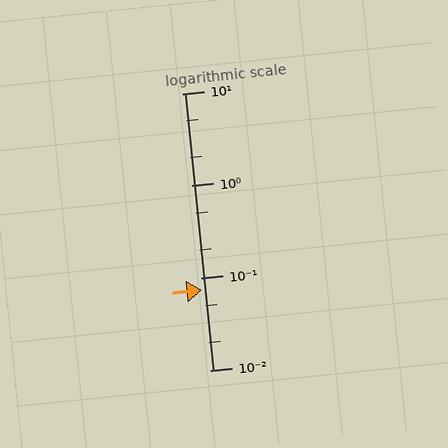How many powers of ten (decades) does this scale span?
The scale spans 3 decades, from 0.01 to 10.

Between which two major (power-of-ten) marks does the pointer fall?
The pointer is between 0.01 and 0.1.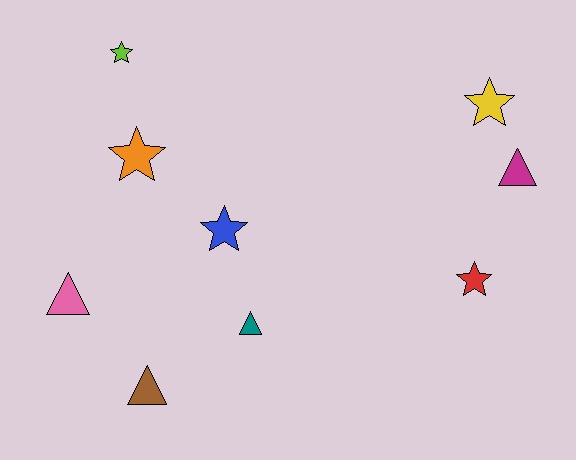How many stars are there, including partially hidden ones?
There are 5 stars.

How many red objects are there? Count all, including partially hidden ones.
There is 1 red object.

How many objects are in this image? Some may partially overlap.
There are 9 objects.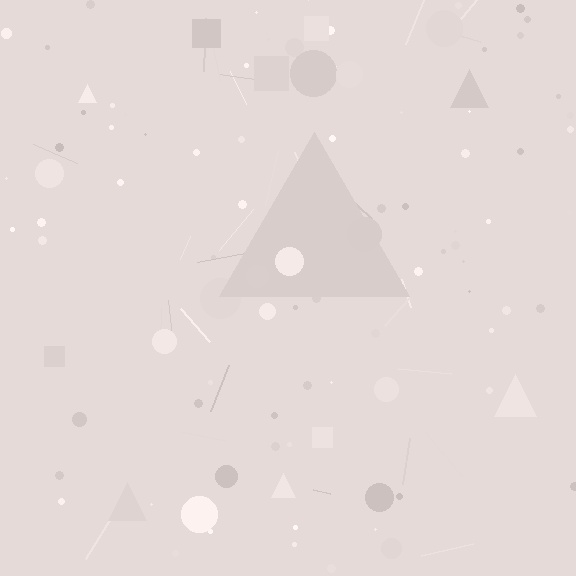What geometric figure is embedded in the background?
A triangle is embedded in the background.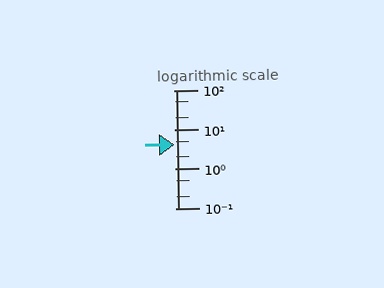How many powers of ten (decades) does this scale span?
The scale spans 3 decades, from 0.1 to 100.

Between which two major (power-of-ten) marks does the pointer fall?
The pointer is between 1 and 10.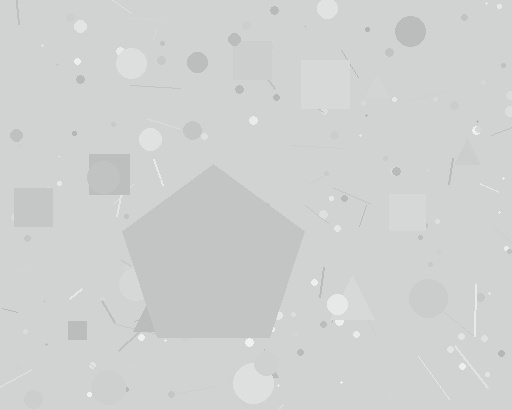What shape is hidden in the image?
A pentagon is hidden in the image.